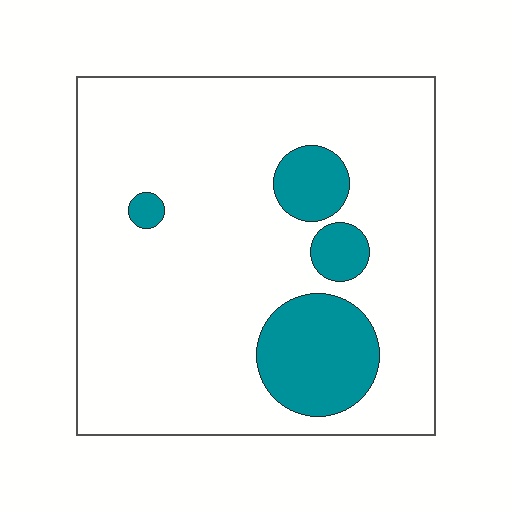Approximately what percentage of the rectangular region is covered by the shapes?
Approximately 15%.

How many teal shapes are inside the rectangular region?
4.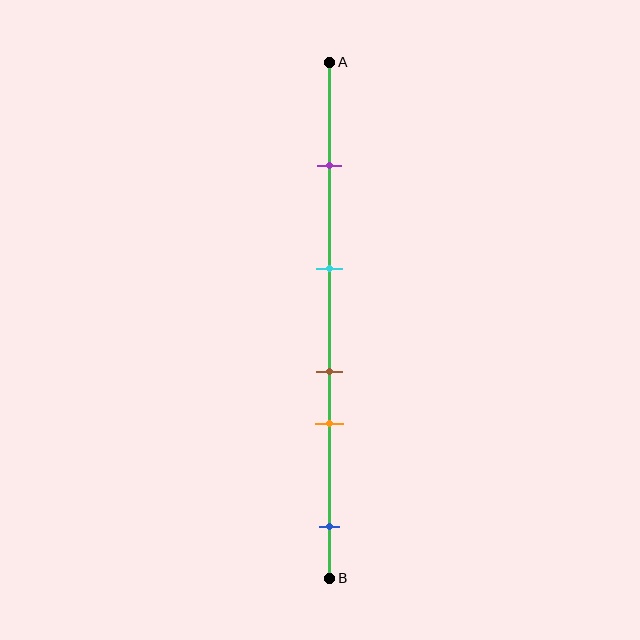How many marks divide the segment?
There are 5 marks dividing the segment.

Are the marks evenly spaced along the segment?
No, the marks are not evenly spaced.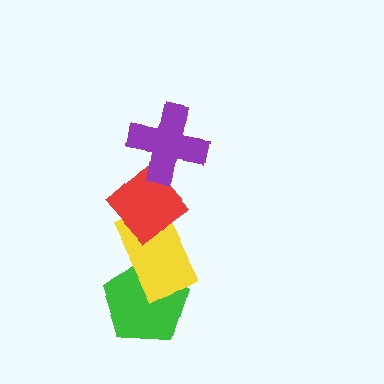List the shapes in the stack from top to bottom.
From top to bottom: the purple cross, the red diamond, the yellow rectangle, the green pentagon.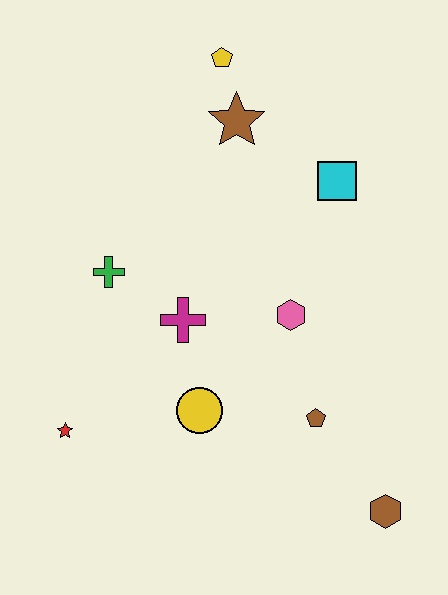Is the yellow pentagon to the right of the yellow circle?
Yes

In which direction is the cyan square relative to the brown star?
The cyan square is to the right of the brown star.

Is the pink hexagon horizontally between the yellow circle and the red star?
No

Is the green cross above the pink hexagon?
Yes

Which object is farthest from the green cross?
The brown hexagon is farthest from the green cross.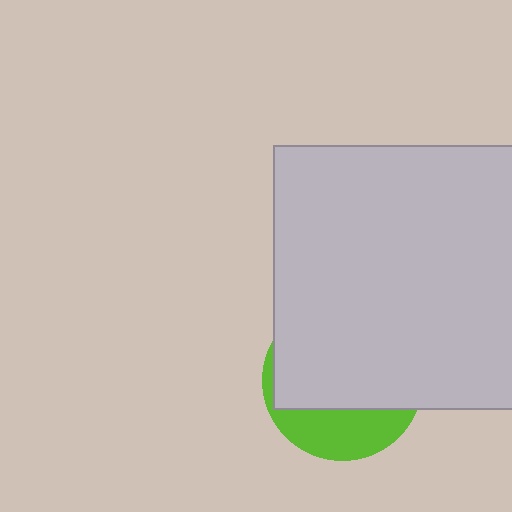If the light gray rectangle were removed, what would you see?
You would see the complete lime circle.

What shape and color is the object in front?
The object in front is a light gray rectangle.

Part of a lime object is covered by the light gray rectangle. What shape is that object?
It is a circle.